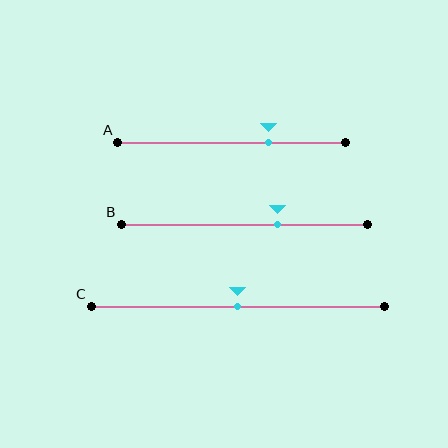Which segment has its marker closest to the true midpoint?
Segment C has its marker closest to the true midpoint.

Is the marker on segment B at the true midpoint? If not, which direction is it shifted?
No, the marker on segment B is shifted to the right by about 13% of the segment length.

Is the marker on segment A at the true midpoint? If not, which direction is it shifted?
No, the marker on segment A is shifted to the right by about 16% of the segment length.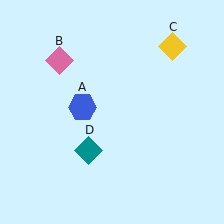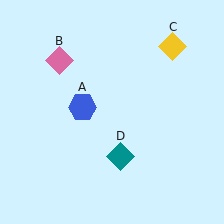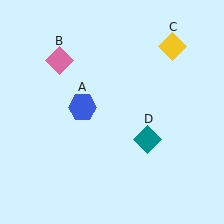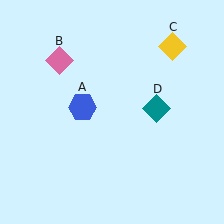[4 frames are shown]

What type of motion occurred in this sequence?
The teal diamond (object D) rotated counterclockwise around the center of the scene.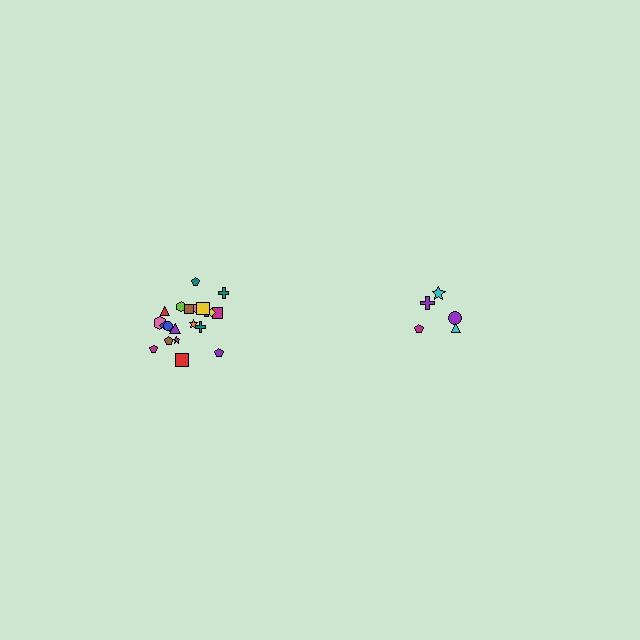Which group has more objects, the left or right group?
The left group.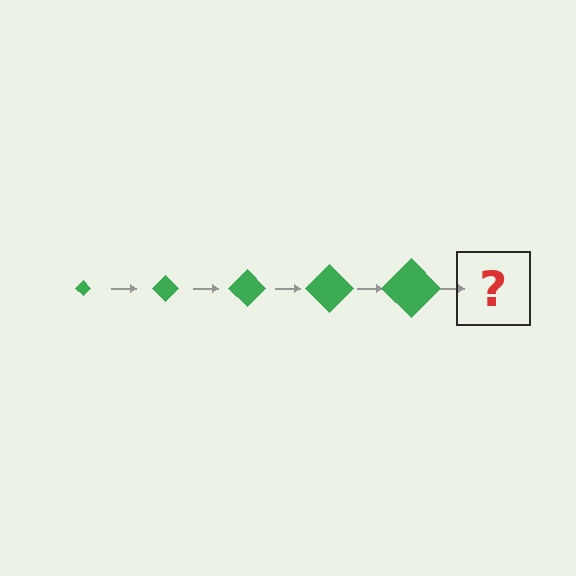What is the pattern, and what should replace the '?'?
The pattern is that the diamond gets progressively larger each step. The '?' should be a green diamond, larger than the previous one.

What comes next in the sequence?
The next element should be a green diamond, larger than the previous one.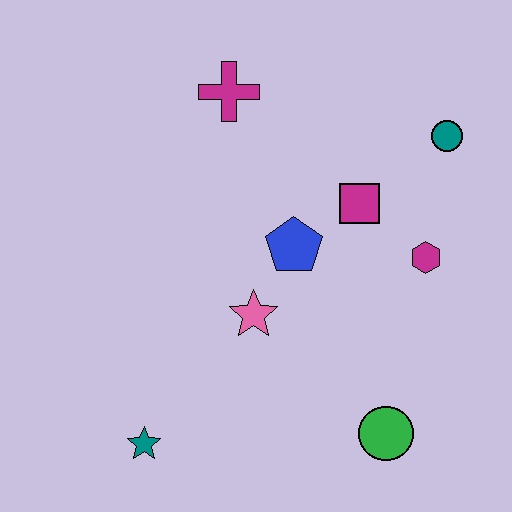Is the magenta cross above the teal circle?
Yes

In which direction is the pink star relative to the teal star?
The pink star is above the teal star.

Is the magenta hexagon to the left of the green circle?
No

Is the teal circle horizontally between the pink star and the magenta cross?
No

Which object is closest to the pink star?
The blue pentagon is closest to the pink star.